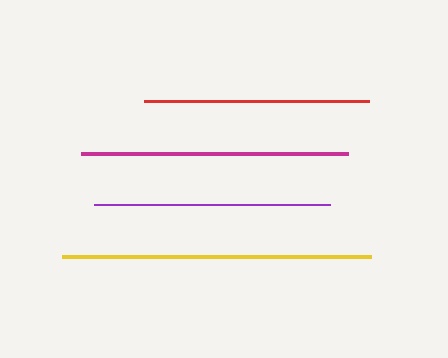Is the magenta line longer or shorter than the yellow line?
The yellow line is longer than the magenta line.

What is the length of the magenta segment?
The magenta segment is approximately 268 pixels long.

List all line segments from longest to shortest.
From longest to shortest: yellow, magenta, purple, red.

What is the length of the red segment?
The red segment is approximately 224 pixels long.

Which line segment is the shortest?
The red line is the shortest at approximately 224 pixels.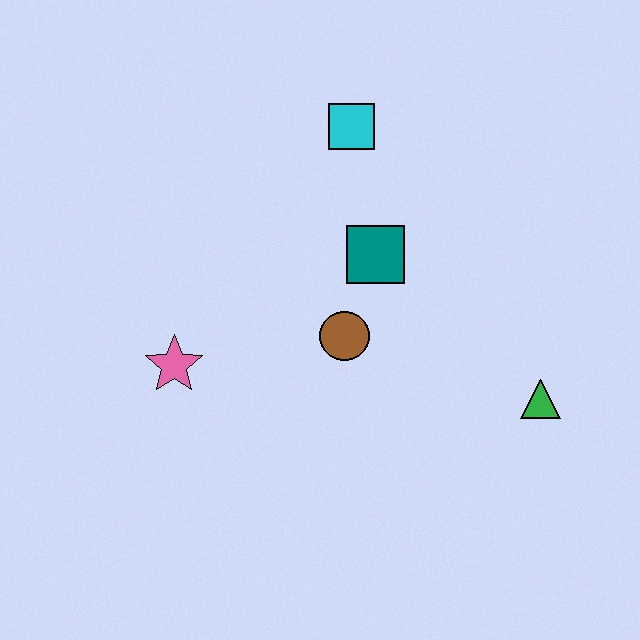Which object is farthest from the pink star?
The green triangle is farthest from the pink star.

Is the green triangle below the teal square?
Yes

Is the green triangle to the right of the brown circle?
Yes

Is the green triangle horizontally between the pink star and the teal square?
No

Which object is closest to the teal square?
The brown circle is closest to the teal square.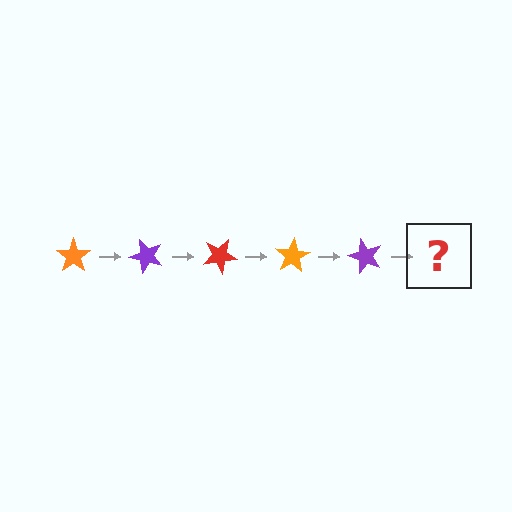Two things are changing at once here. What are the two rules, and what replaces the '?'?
The two rules are that it rotates 50 degrees each step and the color cycles through orange, purple, and red. The '?' should be a red star, rotated 250 degrees from the start.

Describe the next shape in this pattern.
It should be a red star, rotated 250 degrees from the start.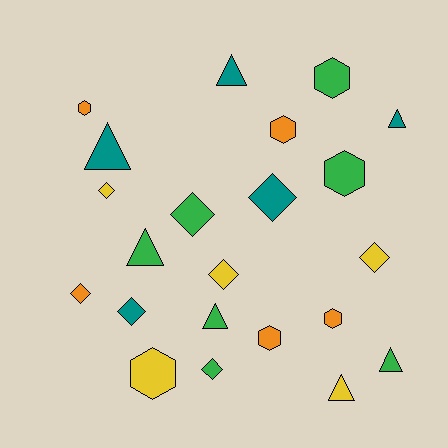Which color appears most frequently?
Green, with 7 objects.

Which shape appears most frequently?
Diamond, with 8 objects.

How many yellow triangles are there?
There is 1 yellow triangle.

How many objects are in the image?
There are 22 objects.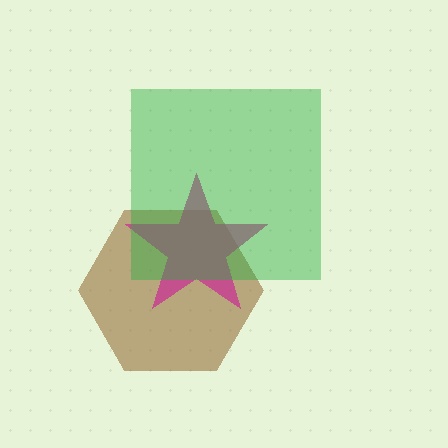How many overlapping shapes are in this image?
There are 3 overlapping shapes in the image.